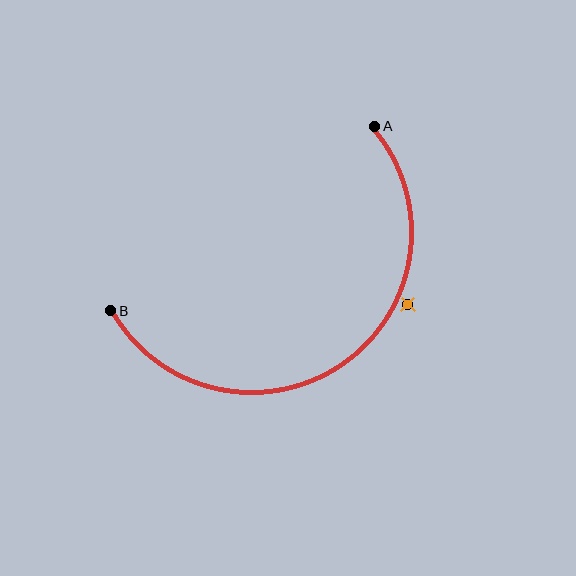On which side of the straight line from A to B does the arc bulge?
The arc bulges below and to the right of the straight line connecting A and B.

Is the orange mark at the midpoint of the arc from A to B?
No — the orange mark does not lie on the arc at all. It sits slightly outside the curve.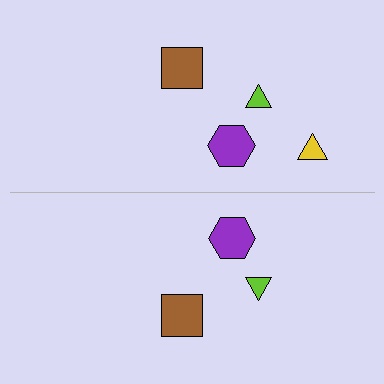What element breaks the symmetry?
A yellow triangle is missing from the bottom side.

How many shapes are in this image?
There are 7 shapes in this image.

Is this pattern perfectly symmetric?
No, the pattern is not perfectly symmetric. A yellow triangle is missing from the bottom side.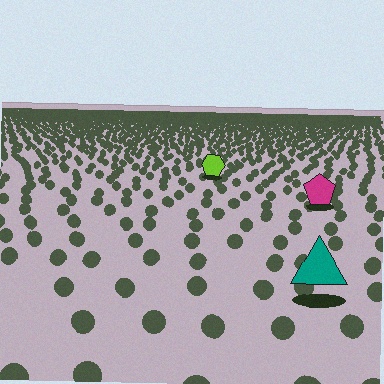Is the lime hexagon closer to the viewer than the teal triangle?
No. The teal triangle is closer — you can tell from the texture gradient: the ground texture is coarser near it.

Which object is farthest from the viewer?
The lime hexagon is farthest from the viewer. It appears smaller and the ground texture around it is denser.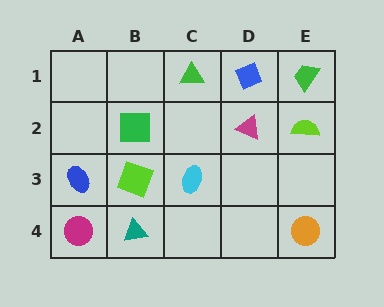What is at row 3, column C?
A cyan ellipse.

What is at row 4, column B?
A teal triangle.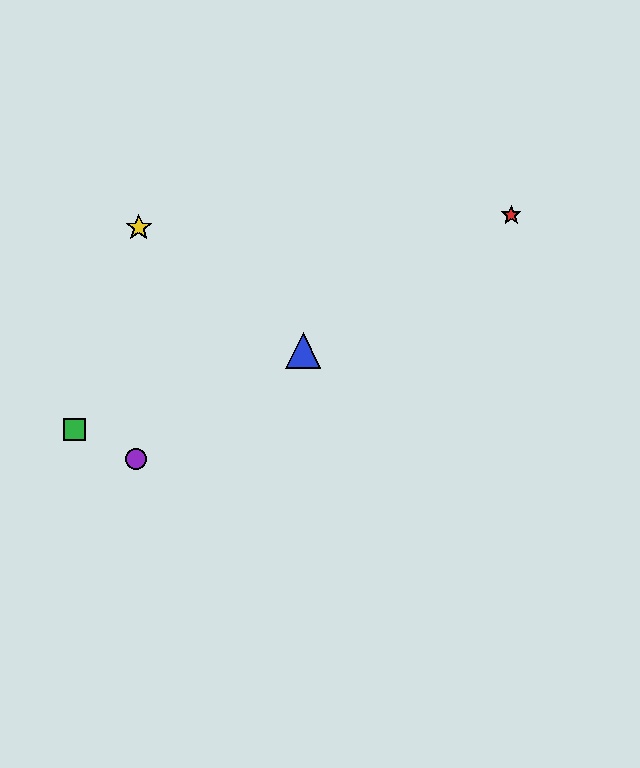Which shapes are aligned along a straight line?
The red star, the blue triangle, the purple circle are aligned along a straight line.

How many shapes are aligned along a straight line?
3 shapes (the red star, the blue triangle, the purple circle) are aligned along a straight line.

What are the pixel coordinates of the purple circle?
The purple circle is at (136, 459).